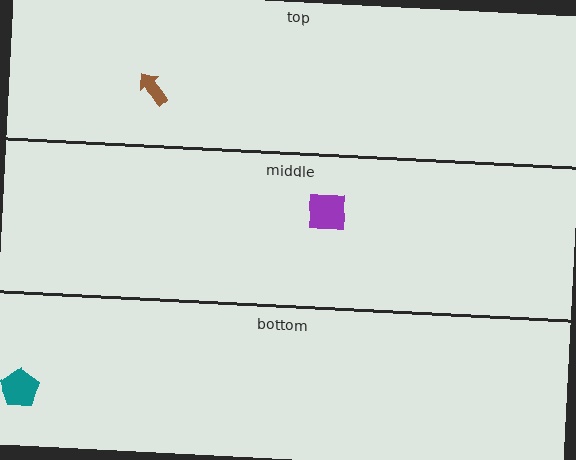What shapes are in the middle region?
The purple square.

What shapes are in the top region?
The brown arrow.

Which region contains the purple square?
The middle region.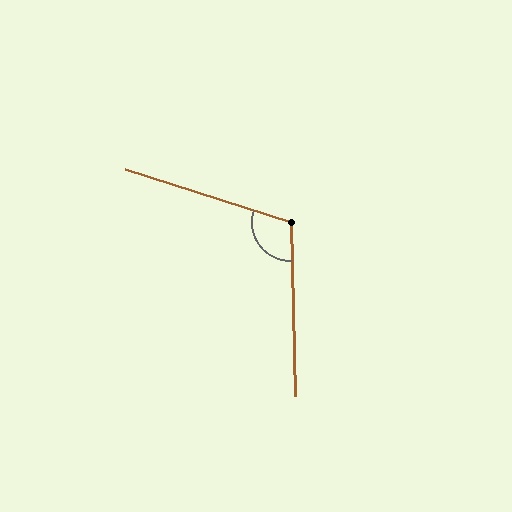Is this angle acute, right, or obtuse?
It is obtuse.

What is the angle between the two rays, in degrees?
Approximately 109 degrees.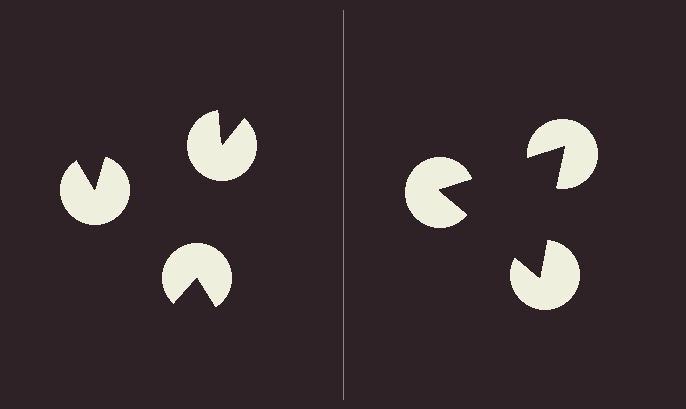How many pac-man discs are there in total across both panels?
6 — 3 on each side.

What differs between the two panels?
The pac-man discs are positioned identically on both sides; only the wedge orientations differ. On the right they align to a triangle; on the left they are misaligned.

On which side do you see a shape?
An illusory triangle appears on the right side. On the left side the wedge cuts are rotated, so no coherent shape forms.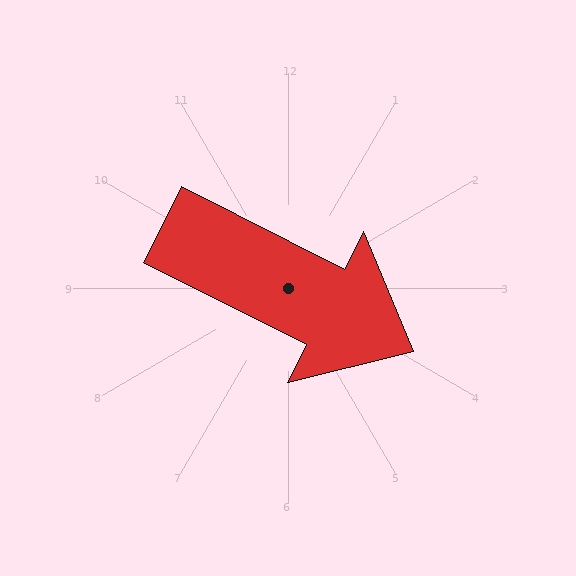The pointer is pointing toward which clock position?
Roughly 4 o'clock.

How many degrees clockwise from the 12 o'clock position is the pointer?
Approximately 117 degrees.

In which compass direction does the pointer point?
Southeast.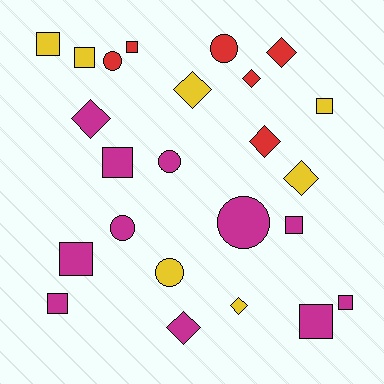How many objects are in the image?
There are 24 objects.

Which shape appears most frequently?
Square, with 10 objects.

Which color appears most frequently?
Magenta, with 11 objects.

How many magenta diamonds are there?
There are 2 magenta diamonds.